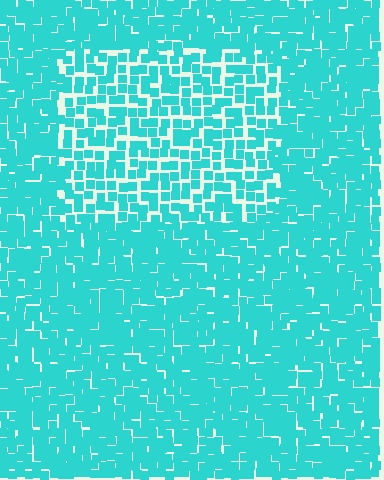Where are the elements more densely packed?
The elements are more densely packed outside the rectangle boundary.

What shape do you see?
I see a rectangle.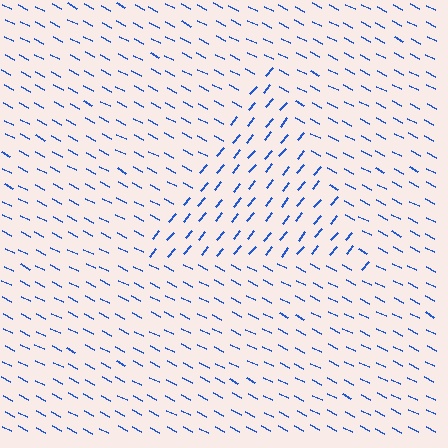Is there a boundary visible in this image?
Yes, there is a texture boundary formed by a change in line orientation.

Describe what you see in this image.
The image is filled with small blue line segments. A triangle region in the image has lines oriented differently from the surrounding lines, creating a visible texture boundary.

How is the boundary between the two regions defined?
The boundary is defined purely by a change in line orientation (approximately 78 degrees difference). All lines are the same color and thickness.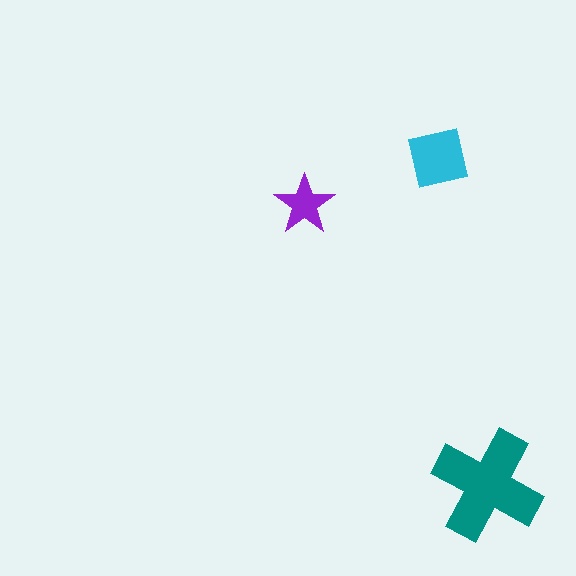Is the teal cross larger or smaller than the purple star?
Larger.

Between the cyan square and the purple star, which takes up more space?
The cyan square.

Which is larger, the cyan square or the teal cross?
The teal cross.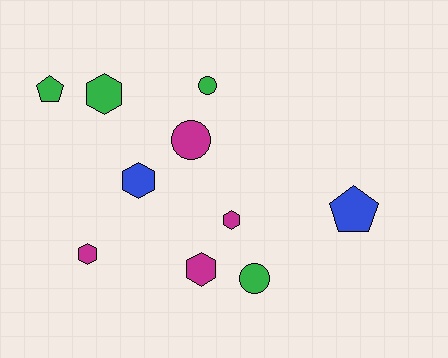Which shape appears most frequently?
Hexagon, with 5 objects.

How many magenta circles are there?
There is 1 magenta circle.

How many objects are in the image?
There are 10 objects.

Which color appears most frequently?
Magenta, with 4 objects.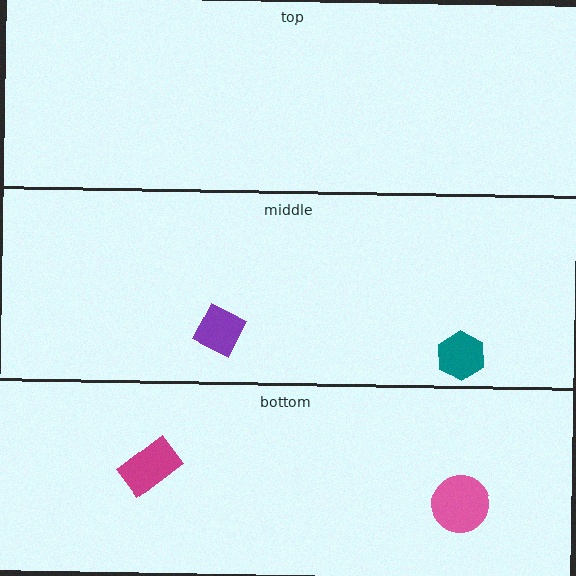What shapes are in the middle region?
The purple diamond, the teal hexagon.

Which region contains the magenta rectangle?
The bottom region.